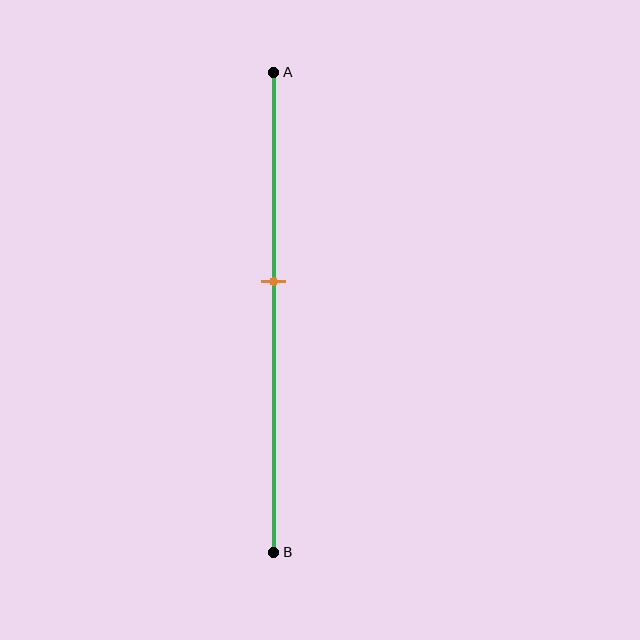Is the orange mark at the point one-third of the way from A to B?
No, the mark is at about 45% from A, not at the 33% one-third point.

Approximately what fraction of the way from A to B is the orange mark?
The orange mark is approximately 45% of the way from A to B.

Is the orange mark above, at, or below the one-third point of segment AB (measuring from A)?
The orange mark is below the one-third point of segment AB.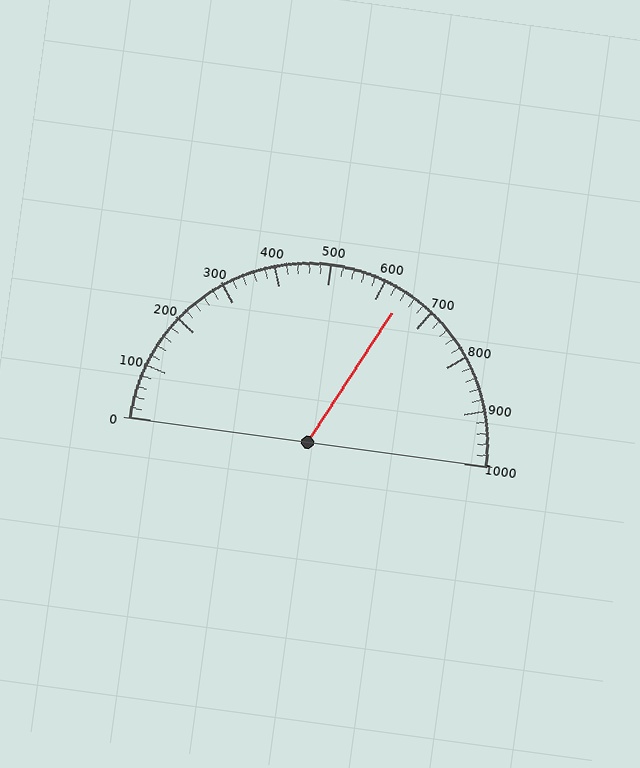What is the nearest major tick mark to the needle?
The nearest major tick mark is 600.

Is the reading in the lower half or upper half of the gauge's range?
The reading is in the upper half of the range (0 to 1000).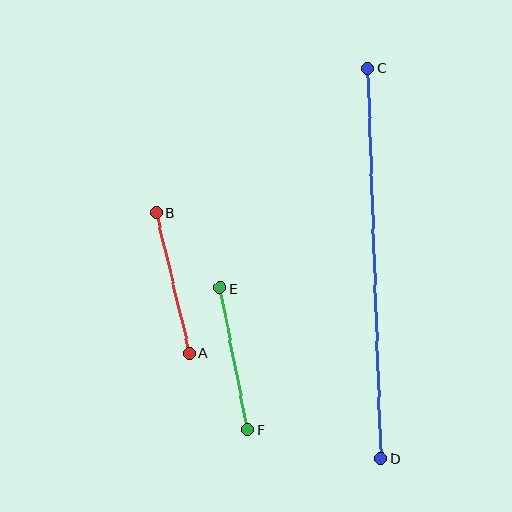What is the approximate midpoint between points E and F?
The midpoint is at approximately (234, 359) pixels.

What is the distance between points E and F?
The distance is approximately 144 pixels.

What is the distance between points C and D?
The distance is approximately 391 pixels.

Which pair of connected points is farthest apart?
Points C and D are farthest apart.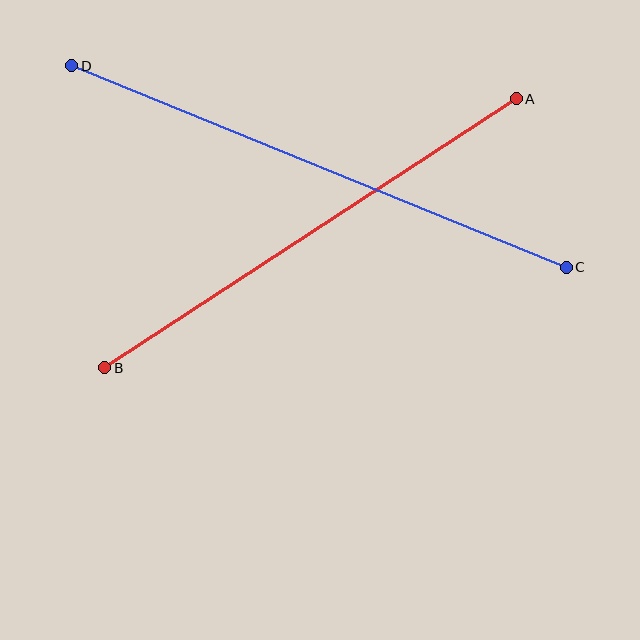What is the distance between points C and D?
The distance is approximately 534 pixels.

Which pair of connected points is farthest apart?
Points C and D are farthest apart.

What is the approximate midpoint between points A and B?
The midpoint is at approximately (311, 233) pixels.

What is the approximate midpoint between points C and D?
The midpoint is at approximately (319, 167) pixels.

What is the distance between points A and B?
The distance is approximately 492 pixels.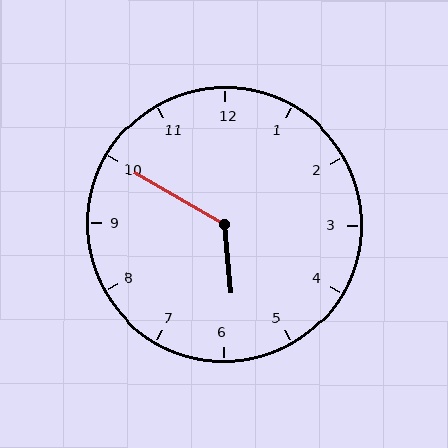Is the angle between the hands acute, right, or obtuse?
It is obtuse.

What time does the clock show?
5:50.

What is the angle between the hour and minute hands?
Approximately 125 degrees.